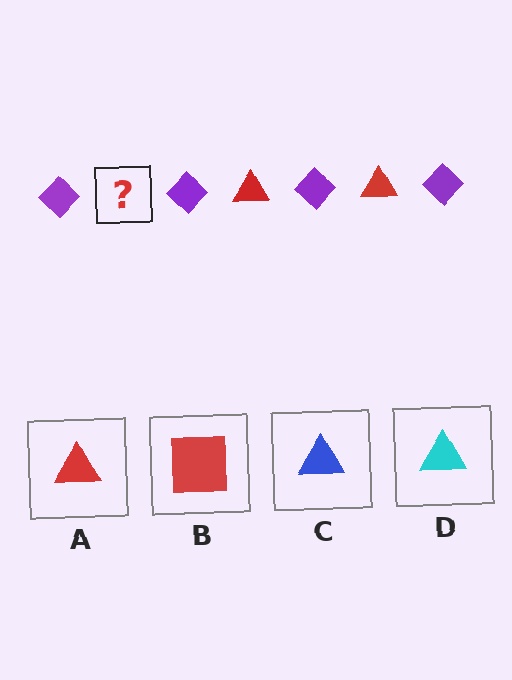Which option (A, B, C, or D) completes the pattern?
A.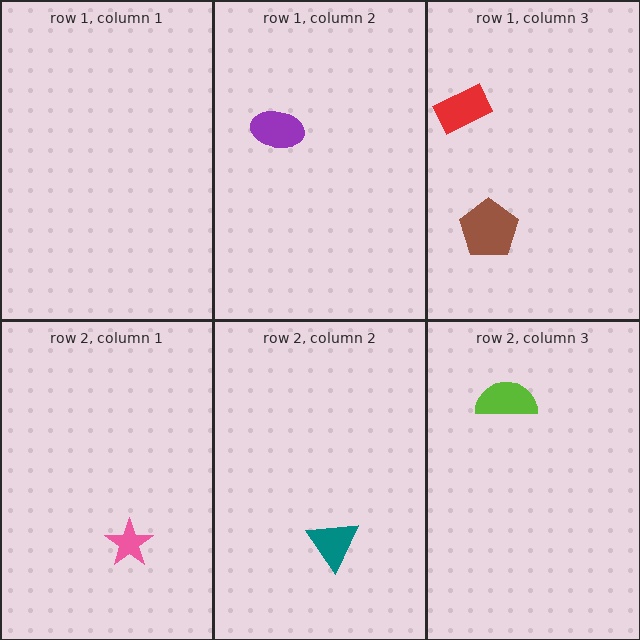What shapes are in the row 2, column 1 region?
The pink star.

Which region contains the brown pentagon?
The row 1, column 3 region.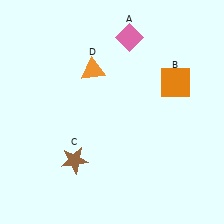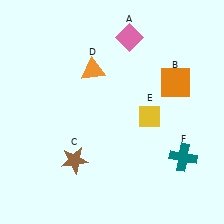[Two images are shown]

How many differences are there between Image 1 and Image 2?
There are 2 differences between the two images.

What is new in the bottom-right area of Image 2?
A teal cross (F) was added in the bottom-right area of Image 2.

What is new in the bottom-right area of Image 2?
A yellow diamond (E) was added in the bottom-right area of Image 2.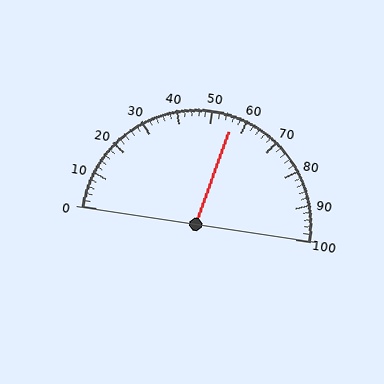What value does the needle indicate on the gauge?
The needle indicates approximately 56.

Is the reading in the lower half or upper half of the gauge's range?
The reading is in the upper half of the range (0 to 100).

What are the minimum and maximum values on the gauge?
The gauge ranges from 0 to 100.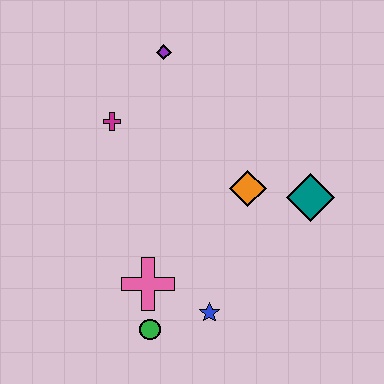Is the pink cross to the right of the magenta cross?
Yes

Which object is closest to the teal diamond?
The orange diamond is closest to the teal diamond.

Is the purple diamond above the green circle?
Yes